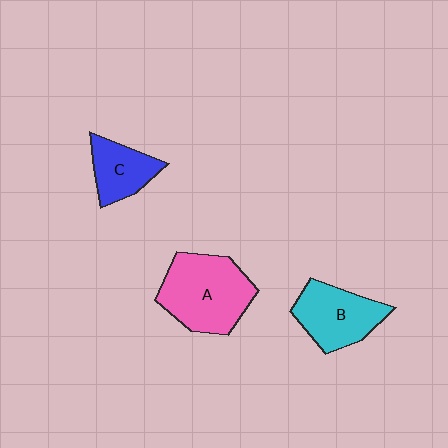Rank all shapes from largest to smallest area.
From largest to smallest: A (pink), B (cyan), C (blue).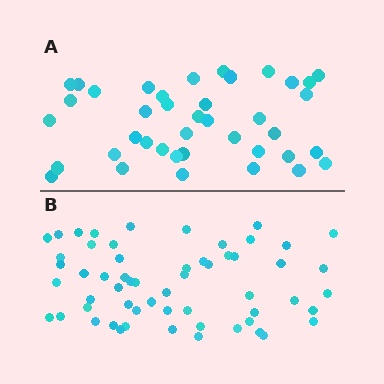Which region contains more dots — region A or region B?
Region B (the bottom region) has more dots.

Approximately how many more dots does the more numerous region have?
Region B has approximately 20 more dots than region A.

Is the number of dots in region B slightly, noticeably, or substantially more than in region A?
Region B has substantially more. The ratio is roughly 1.4 to 1.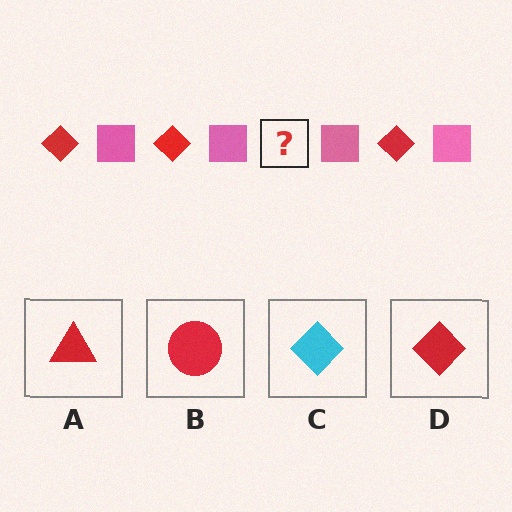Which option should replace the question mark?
Option D.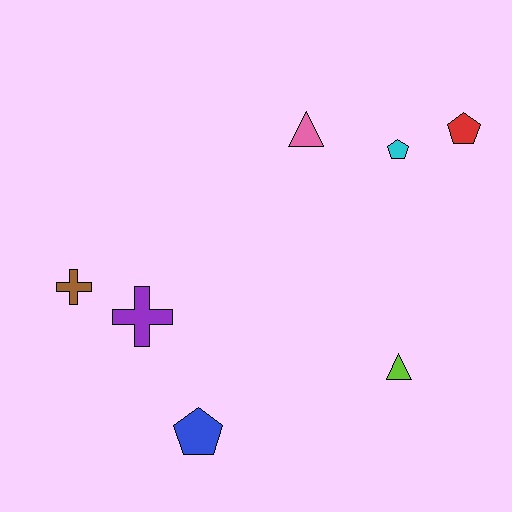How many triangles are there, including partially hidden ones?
There are 2 triangles.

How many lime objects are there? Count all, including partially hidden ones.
There is 1 lime object.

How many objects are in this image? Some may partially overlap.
There are 7 objects.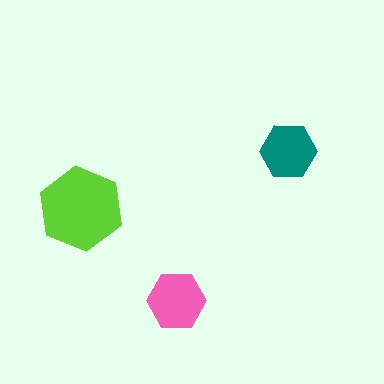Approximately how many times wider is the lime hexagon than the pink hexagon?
About 1.5 times wider.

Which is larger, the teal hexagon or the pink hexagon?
The pink one.